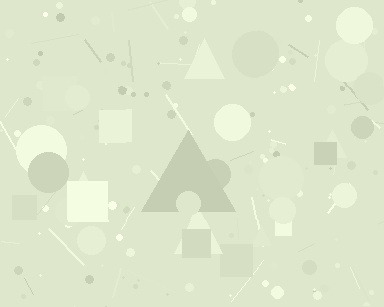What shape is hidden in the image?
A triangle is hidden in the image.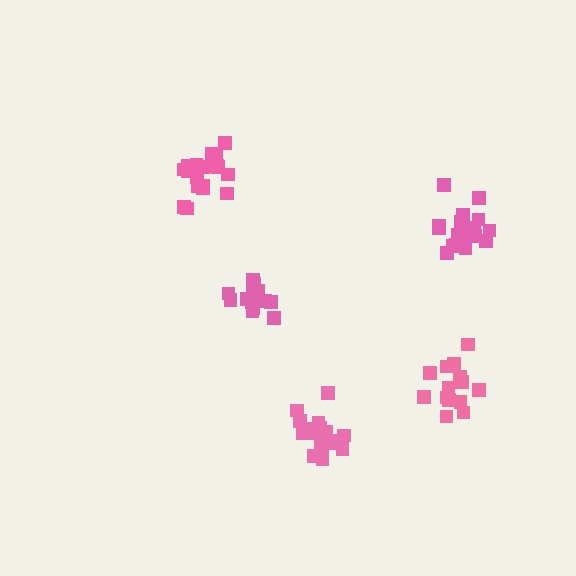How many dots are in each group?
Group 1: 14 dots, Group 2: 19 dots, Group 3: 14 dots, Group 4: 19 dots, Group 5: 18 dots (84 total).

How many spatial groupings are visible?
There are 5 spatial groupings.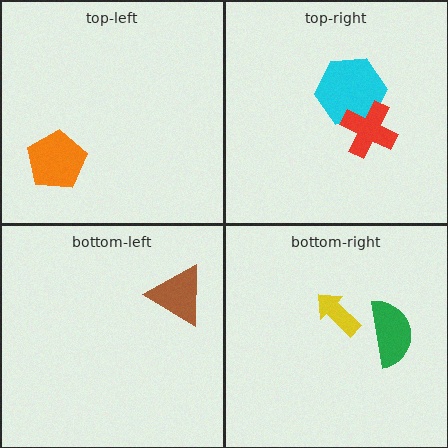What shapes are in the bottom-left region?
The brown triangle.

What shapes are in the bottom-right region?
The yellow arrow, the green semicircle.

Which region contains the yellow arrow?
The bottom-right region.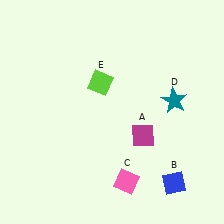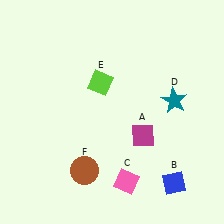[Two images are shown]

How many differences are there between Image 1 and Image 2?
There is 1 difference between the two images.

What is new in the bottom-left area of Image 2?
A brown circle (F) was added in the bottom-left area of Image 2.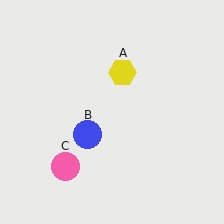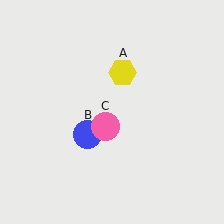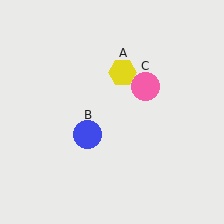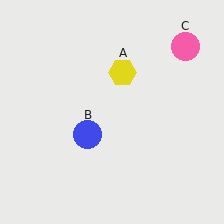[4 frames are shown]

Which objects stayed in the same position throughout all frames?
Yellow hexagon (object A) and blue circle (object B) remained stationary.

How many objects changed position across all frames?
1 object changed position: pink circle (object C).